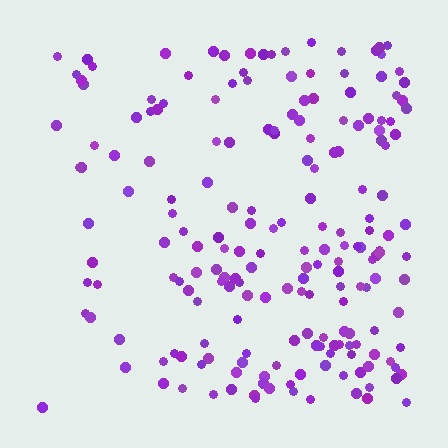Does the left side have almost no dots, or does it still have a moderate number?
Still a moderate number, just noticeably fewer than the right.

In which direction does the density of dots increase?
From left to right, with the right side densest.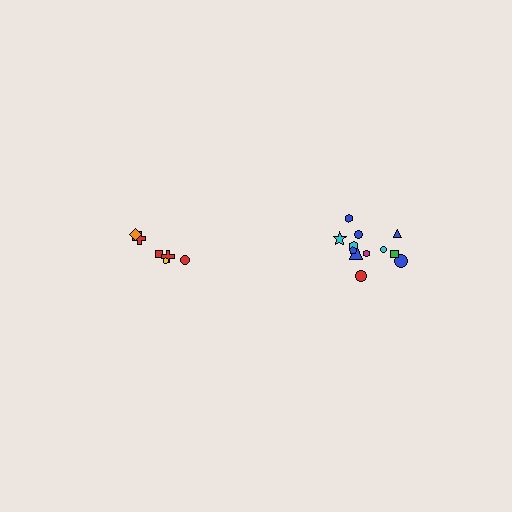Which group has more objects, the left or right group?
The right group.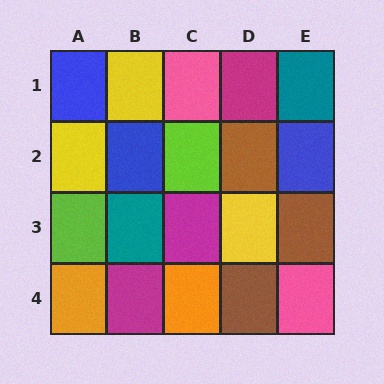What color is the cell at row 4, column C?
Orange.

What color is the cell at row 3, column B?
Teal.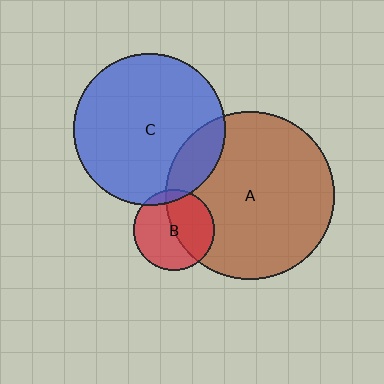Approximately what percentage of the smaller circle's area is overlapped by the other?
Approximately 45%.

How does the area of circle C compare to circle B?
Approximately 3.5 times.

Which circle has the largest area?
Circle A (brown).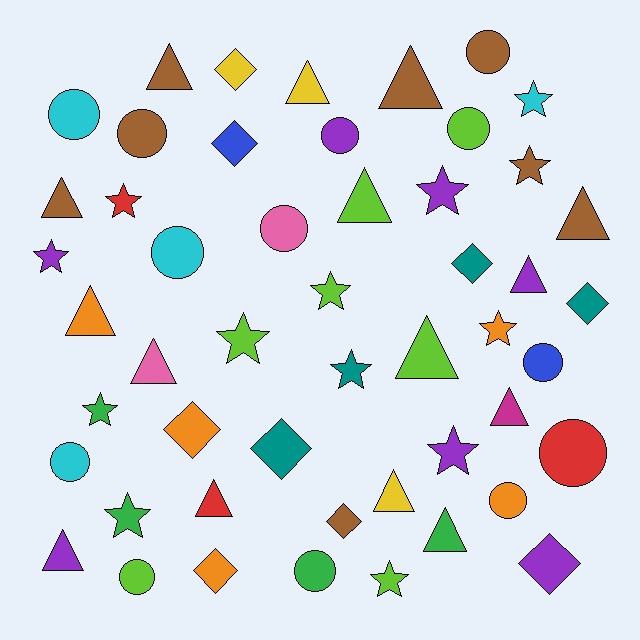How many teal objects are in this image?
There are 4 teal objects.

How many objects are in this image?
There are 50 objects.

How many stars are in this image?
There are 13 stars.